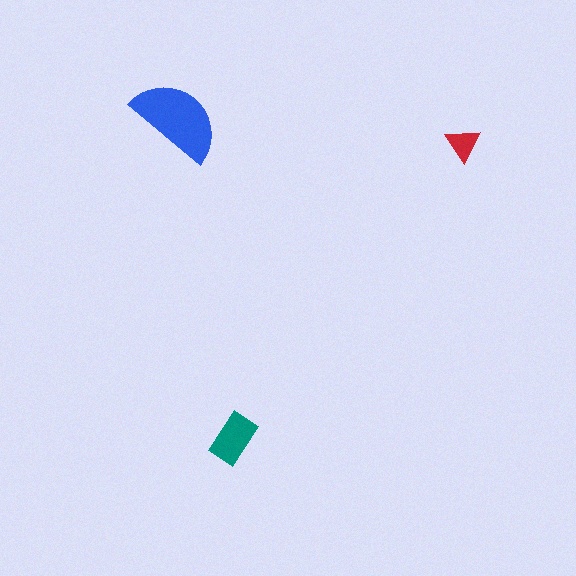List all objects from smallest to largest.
The red triangle, the teal rectangle, the blue semicircle.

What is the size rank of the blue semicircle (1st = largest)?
1st.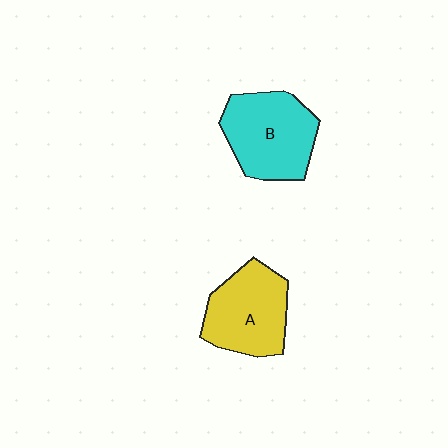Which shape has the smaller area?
Shape A (yellow).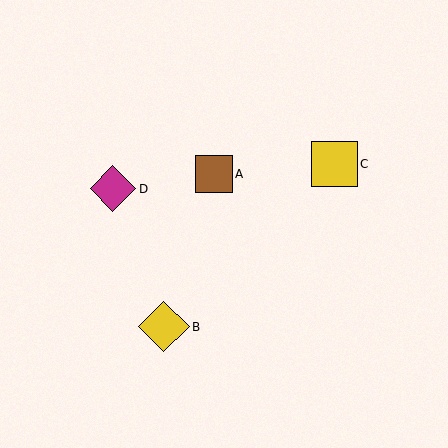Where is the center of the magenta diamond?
The center of the magenta diamond is at (113, 189).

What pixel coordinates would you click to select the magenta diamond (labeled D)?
Click at (113, 189) to select the magenta diamond D.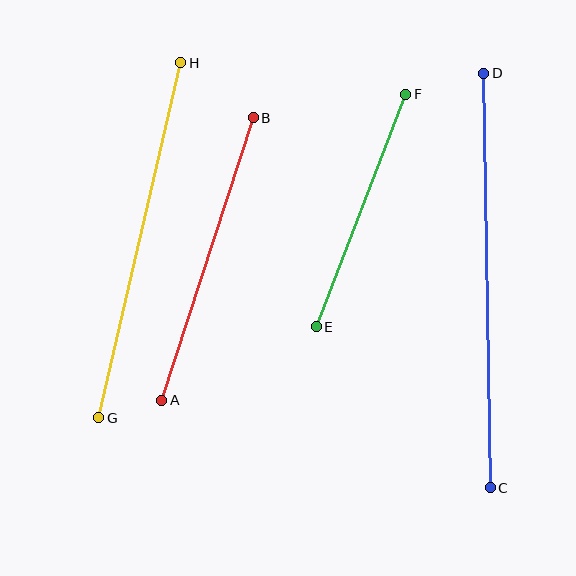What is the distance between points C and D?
The distance is approximately 414 pixels.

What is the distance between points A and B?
The distance is approximately 297 pixels.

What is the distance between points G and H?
The distance is approximately 364 pixels.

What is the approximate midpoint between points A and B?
The midpoint is at approximately (207, 259) pixels.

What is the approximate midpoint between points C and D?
The midpoint is at approximately (487, 281) pixels.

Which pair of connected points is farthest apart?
Points C and D are farthest apart.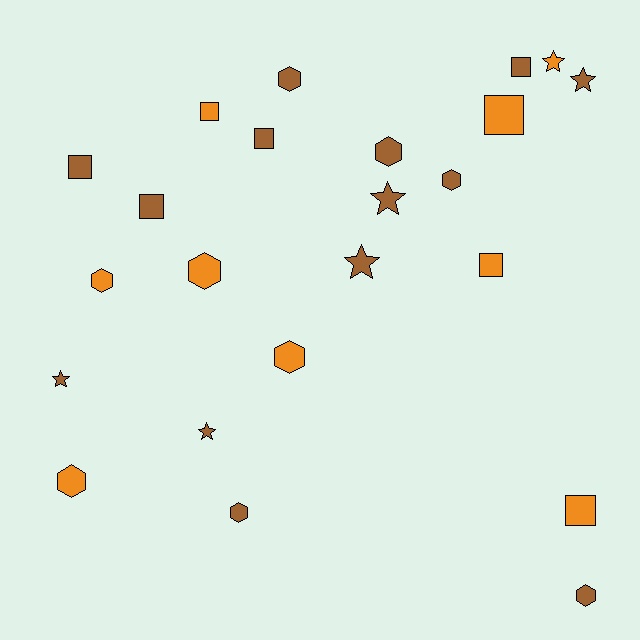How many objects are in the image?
There are 23 objects.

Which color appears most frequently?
Brown, with 14 objects.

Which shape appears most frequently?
Hexagon, with 9 objects.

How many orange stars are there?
There is 1 orange star.